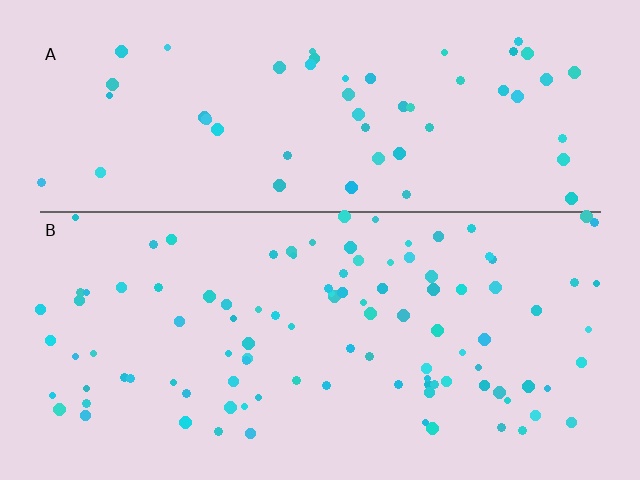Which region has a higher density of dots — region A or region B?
B (the bottom).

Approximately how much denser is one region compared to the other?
Approximately 1.9× — region B over region A.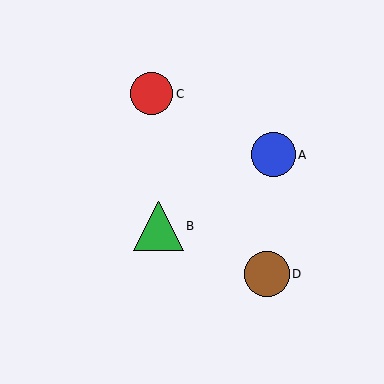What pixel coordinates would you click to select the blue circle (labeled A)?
Click at (273, 155) to select the blue circle A.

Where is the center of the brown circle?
The center of the brown circle is at (267, 274).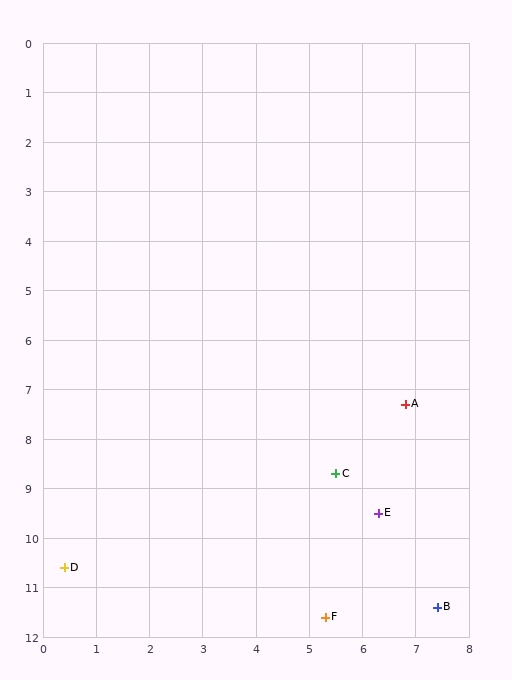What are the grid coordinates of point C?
Point C is at approximately (5.5, 8.7).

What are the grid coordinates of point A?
Point A is at approximately (6.8, 7.3).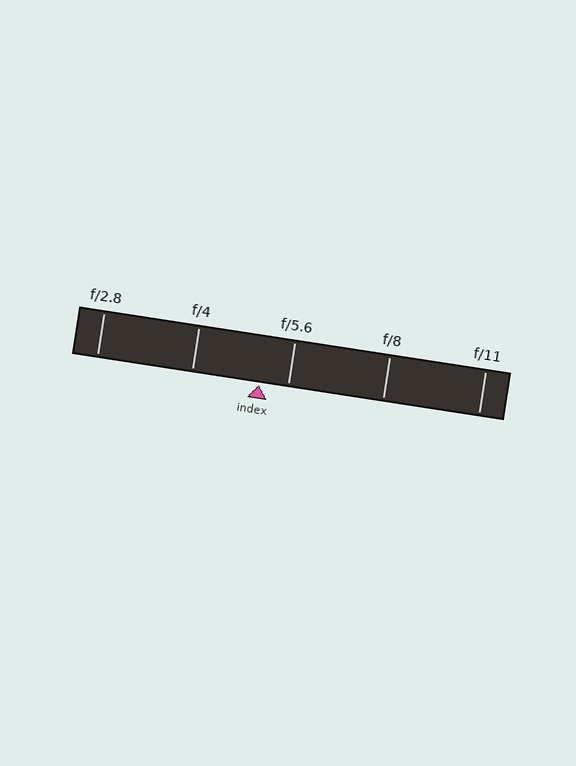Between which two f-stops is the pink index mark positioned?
The index mark is between f/4 and f/5.6.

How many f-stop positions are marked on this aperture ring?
There are 5 f-stop positions marked.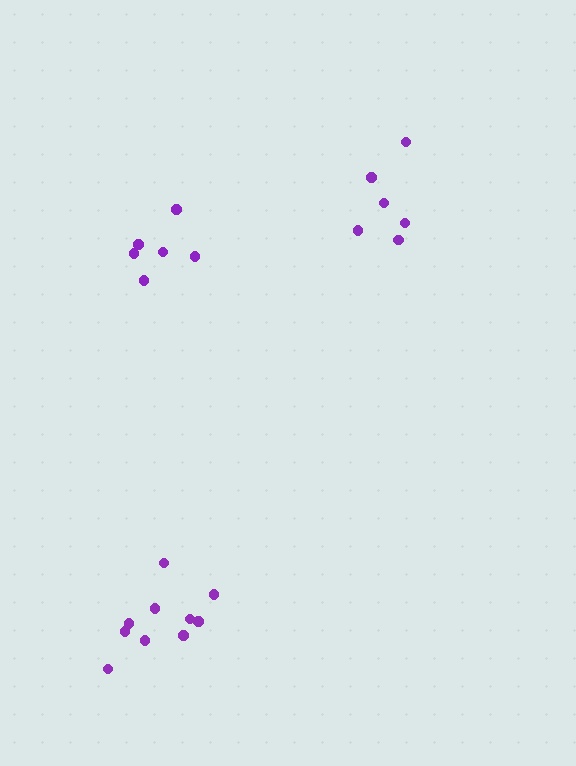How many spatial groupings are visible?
There are 3 spatial groupings.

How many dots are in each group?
Group 1: 6 dots, Group 2: 10 dots, Group 3: 6 dots (22 total).